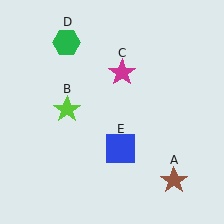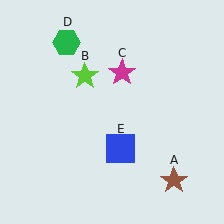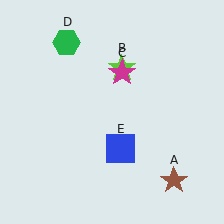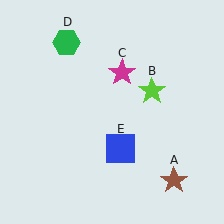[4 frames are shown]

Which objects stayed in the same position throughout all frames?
Brown star (object A) and magenta star (object C) and green hexagon (object D) and blue square (object E) remained stationary.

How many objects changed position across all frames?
1 object changed position: lime star (object B).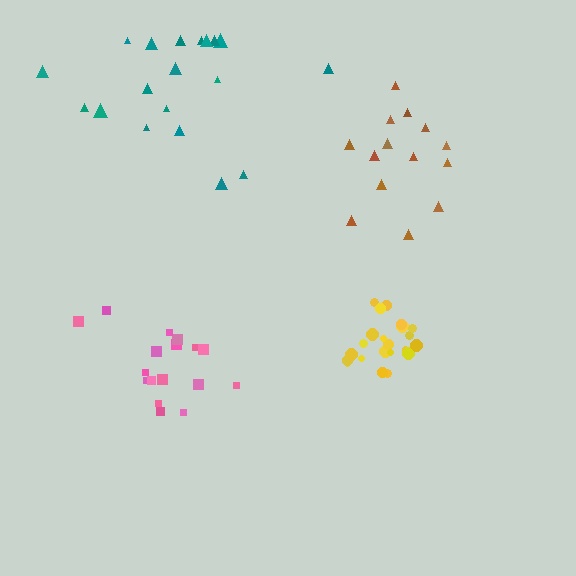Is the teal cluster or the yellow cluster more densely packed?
Yellow.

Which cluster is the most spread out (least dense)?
Teal.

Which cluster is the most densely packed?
Yellow.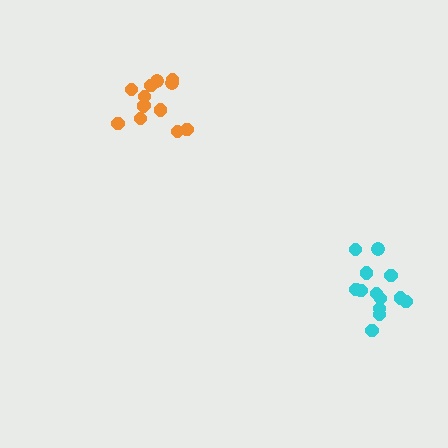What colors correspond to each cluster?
The clusters are colored: orange, cyan.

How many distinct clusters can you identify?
There are 2 distinct clusters.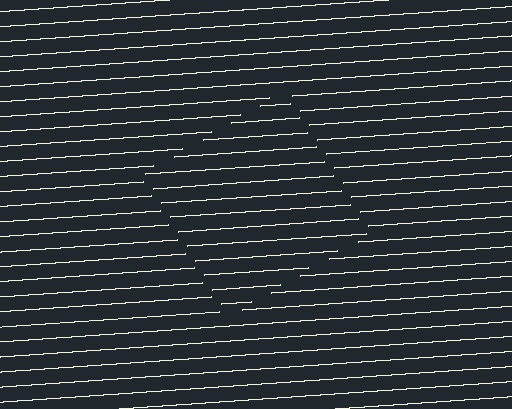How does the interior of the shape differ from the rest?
The interior of the shape contains the same grating, shifted by half a period — the contour is defined by the phase discontinuity where line-ends from the inner and outer gratings abut.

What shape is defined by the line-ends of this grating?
An illusory square. The interior of the shape contains the same grating, shifted by half a period — the contour is defined by the phase discontinuity where line-ends from the inner and outer gratings abut.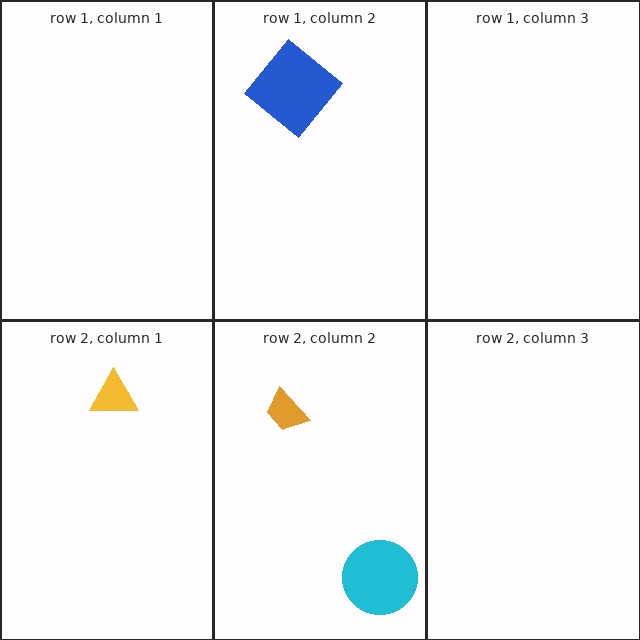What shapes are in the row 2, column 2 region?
The orange trapezoid, the cyan circle.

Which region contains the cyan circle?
The row 2, column 2 region.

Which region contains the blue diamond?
The row 1, column 2 region.